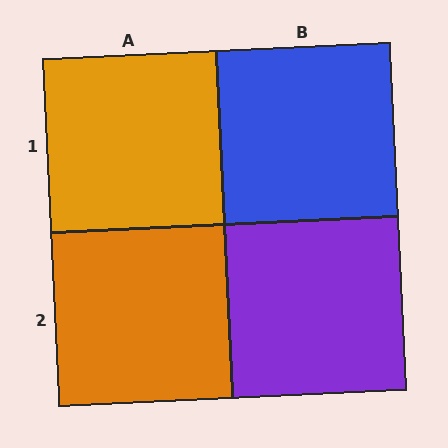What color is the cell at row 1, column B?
Blue.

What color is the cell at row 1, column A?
Orange.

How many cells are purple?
1 cell is purple.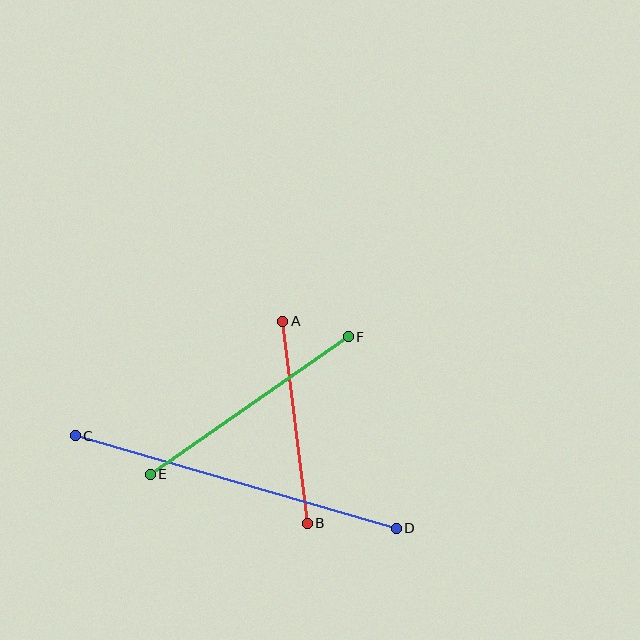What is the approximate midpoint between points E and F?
The midpoint is at approximately (249, 406) pixels.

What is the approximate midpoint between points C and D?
The midpoint is at approximately (236, 482) pixels.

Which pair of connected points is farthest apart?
Points C and D are farthest apart.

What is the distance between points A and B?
The distance is approximately 203 pixels.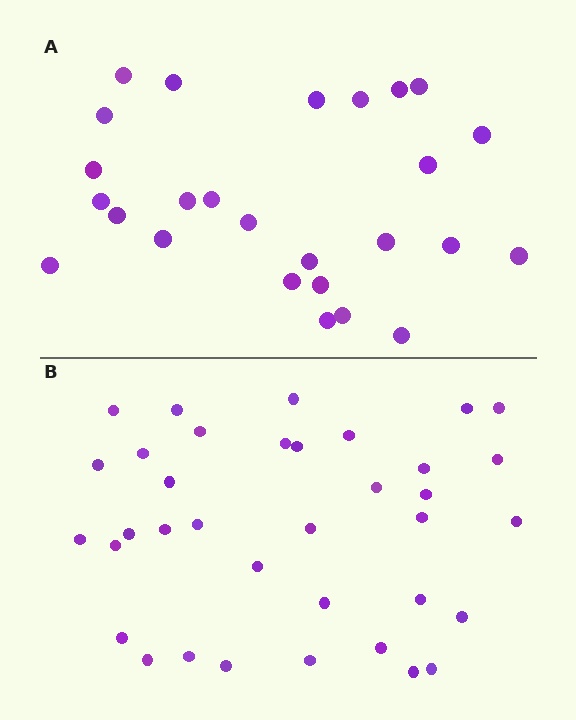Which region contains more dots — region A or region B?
Region B (the bottom region) has more dots.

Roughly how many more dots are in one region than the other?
Region B has roughly 10 or so more dots than region A.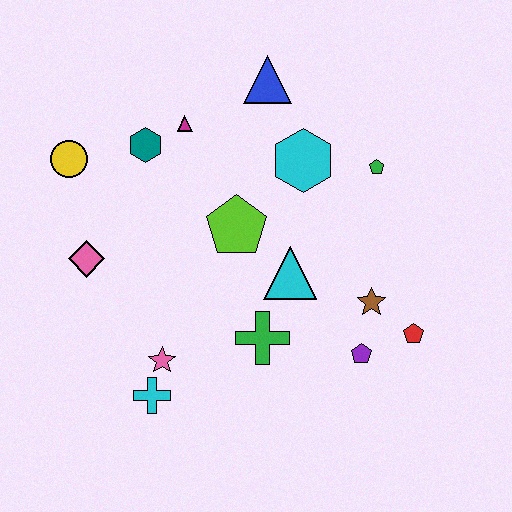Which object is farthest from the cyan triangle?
The yellow circle is farthest from the cyan triangle.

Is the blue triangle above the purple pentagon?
Yes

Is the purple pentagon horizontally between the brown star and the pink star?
Yes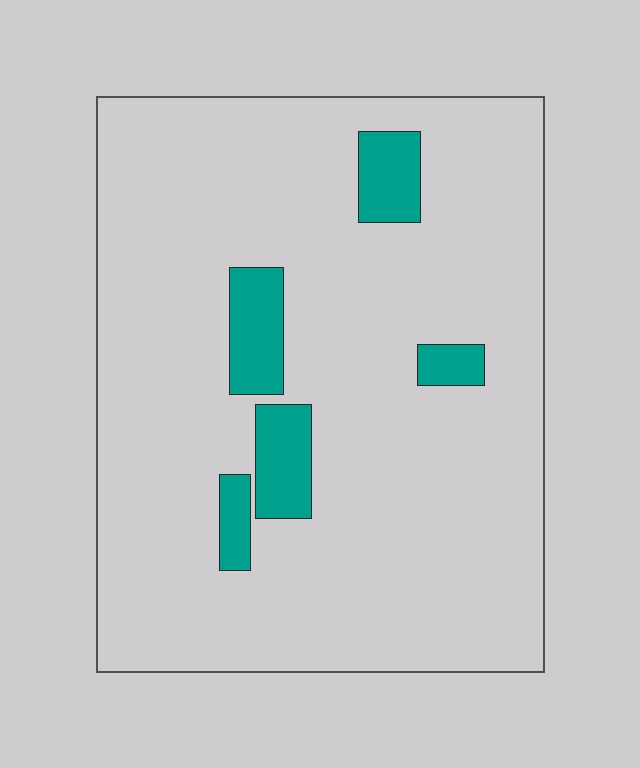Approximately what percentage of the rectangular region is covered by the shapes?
Approximately 10%.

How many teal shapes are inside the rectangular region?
5.